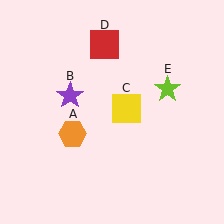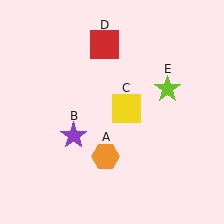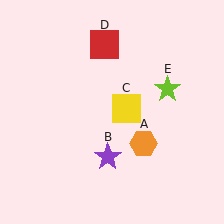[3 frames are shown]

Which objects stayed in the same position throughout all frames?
Yellow square (object C) and red square (object D) and lime star (object E) remained stationary.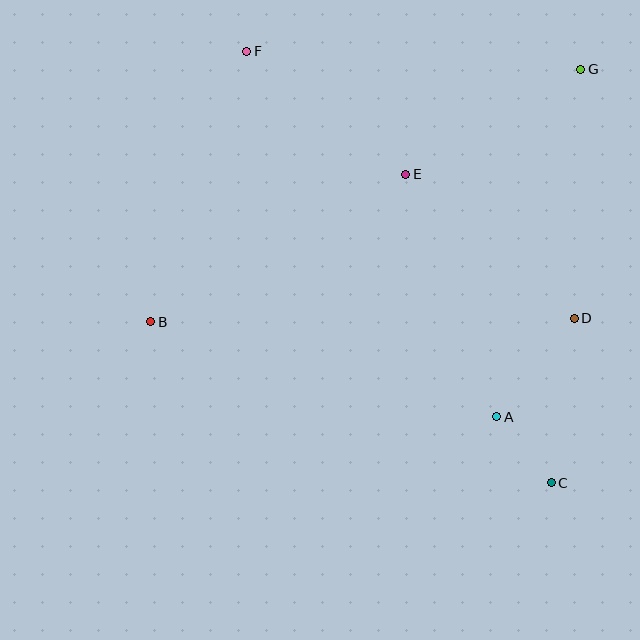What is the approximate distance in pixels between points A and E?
The distance between A and E is approximately 259 pixels.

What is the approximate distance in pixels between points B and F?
The distance between B and F is approximately 287 pixels.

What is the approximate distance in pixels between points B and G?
The distance between B and G is approximately 499 pixels.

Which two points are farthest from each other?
Points C and F are farthest from each other.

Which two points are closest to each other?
Points A and C are closest to each other.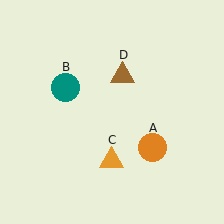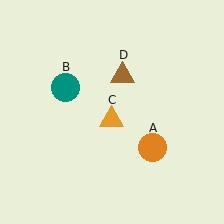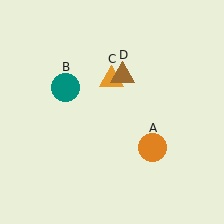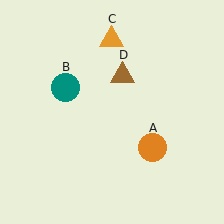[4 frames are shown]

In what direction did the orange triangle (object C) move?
The orange triangle (object C) moved up.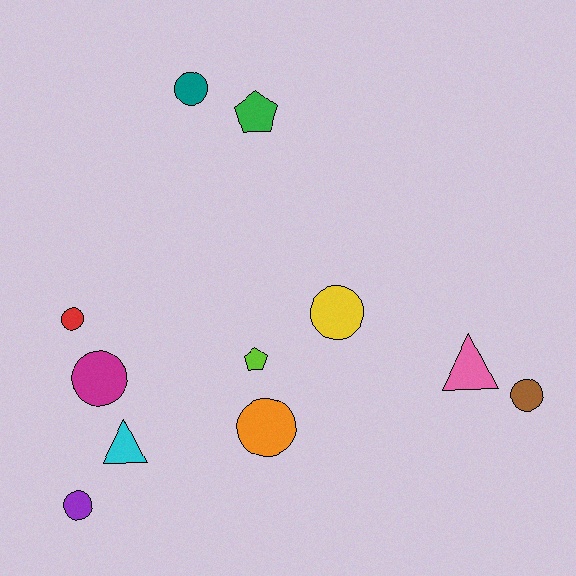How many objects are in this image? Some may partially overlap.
There are 11 objects.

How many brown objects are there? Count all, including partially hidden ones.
There is 1 brown object.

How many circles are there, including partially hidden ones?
There are 7 circles.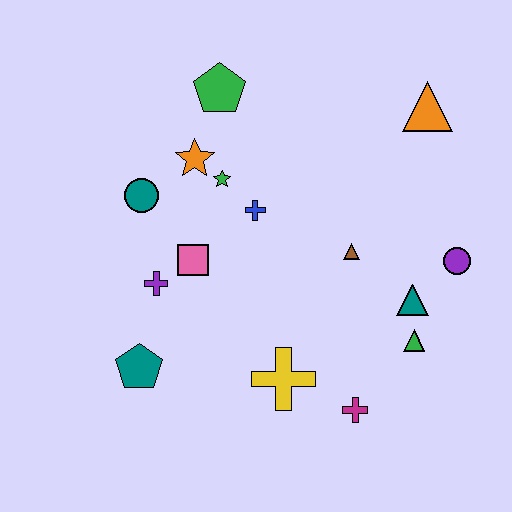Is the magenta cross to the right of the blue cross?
Yes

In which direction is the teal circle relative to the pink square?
The teal circle is above the pink square.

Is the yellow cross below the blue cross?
Yes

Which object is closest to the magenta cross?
The yellow cross is closest to the magenta cross.